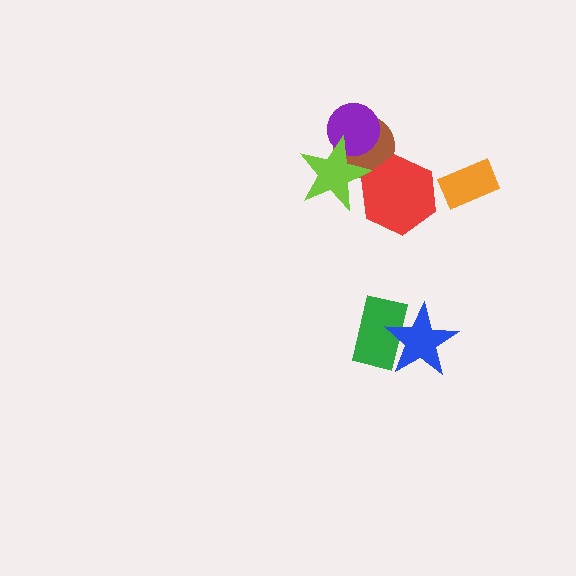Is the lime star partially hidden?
Yes, it is partially covered by another shape.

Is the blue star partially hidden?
No, no other shape covers it.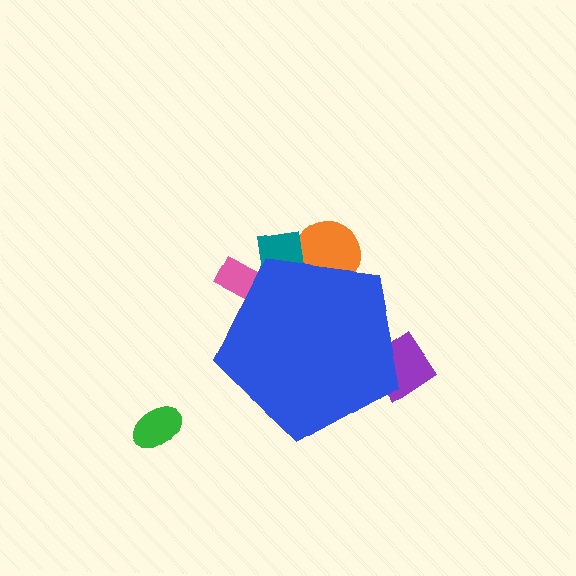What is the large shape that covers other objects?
A blue pentagon.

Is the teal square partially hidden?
Yes, the teal square is partially hidden behind the blue pentagon.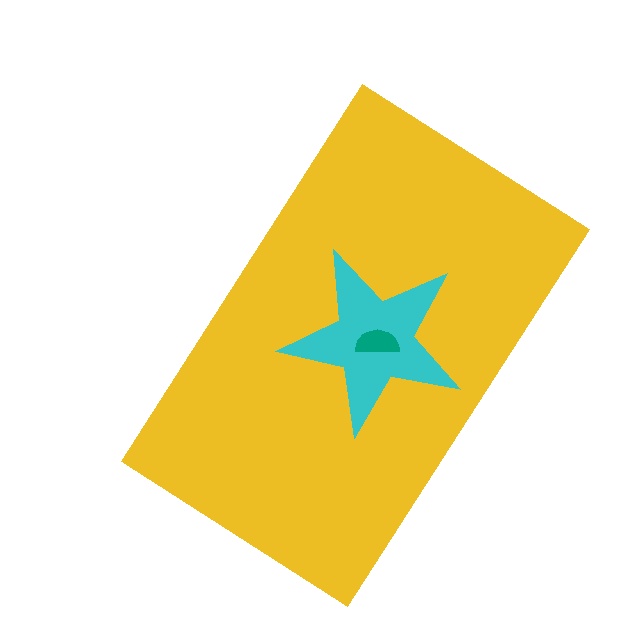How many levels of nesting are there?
3.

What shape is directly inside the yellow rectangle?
The cyan star.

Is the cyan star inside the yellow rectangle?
Yes.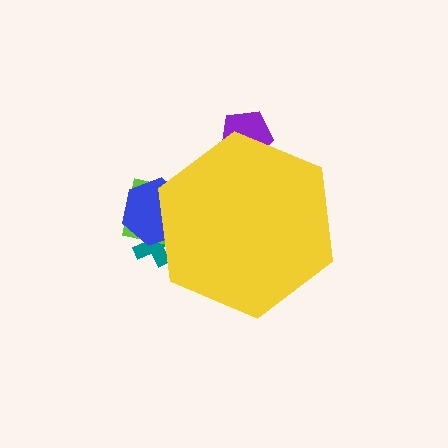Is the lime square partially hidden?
Yes, the lime square is partially hidden behind the yellow hexagon.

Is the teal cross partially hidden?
Yes, the teal cross is partially hidden behind the yellow hexagon.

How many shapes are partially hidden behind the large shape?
4 shapes are partially hidden.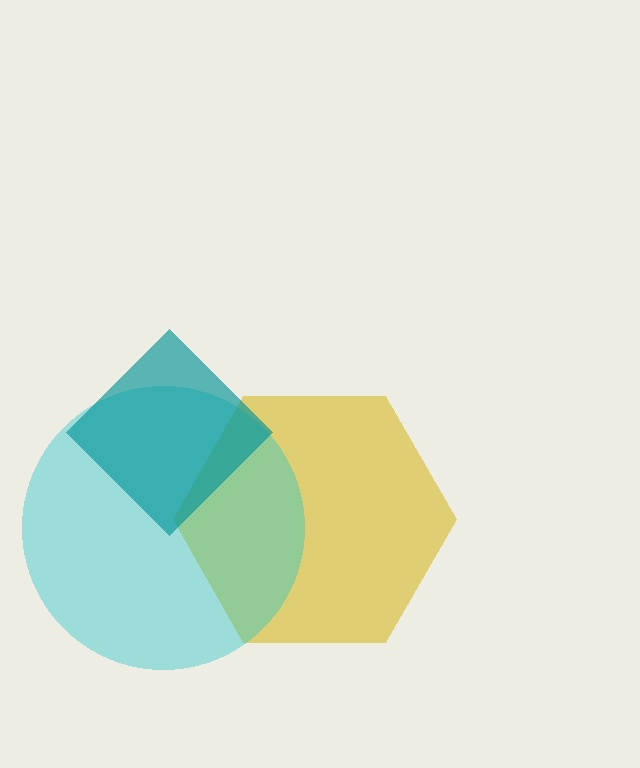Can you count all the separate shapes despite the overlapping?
Yes, there are 3 separate shapes.